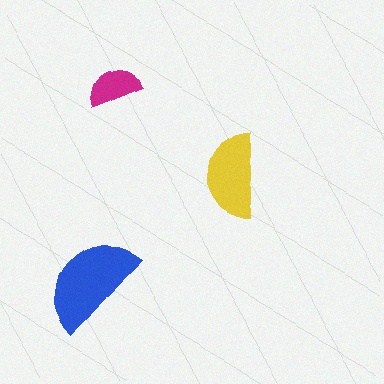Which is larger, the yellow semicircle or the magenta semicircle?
The yellow one.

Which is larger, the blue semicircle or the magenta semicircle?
The blue one.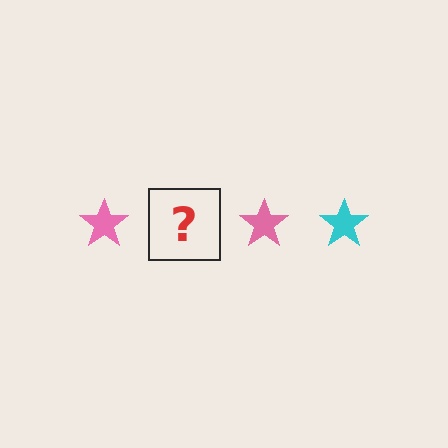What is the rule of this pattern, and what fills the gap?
The rule is that the pattern cycles through pink, cyan stars. The gap should be filled with a cyan star.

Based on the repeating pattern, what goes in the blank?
The blank should be a cyan star.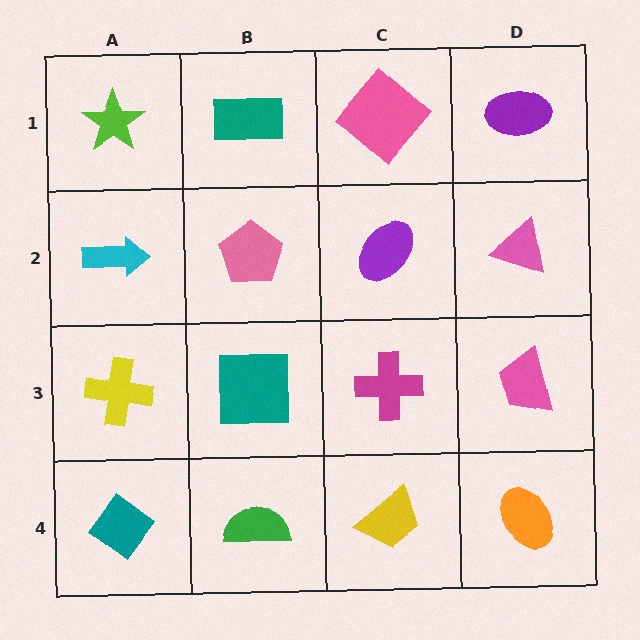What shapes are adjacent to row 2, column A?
A lime star (row 1, column A), a yellow cross (row 3, column A), a pink pentagon (row 2, column B).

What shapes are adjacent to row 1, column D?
A pink triangle (row 2, column D), a pink diamond (row 1, column C).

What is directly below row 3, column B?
A green semicircle.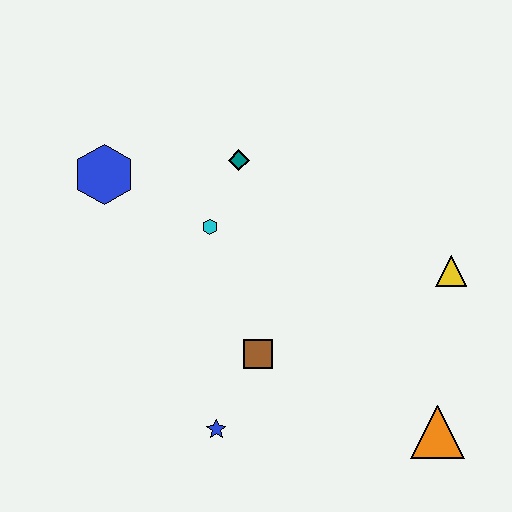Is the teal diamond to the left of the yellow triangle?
Yes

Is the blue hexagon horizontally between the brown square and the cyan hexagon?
No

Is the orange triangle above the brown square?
No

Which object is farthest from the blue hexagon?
The orange triangle is farthest from the blue hexagon.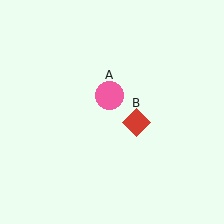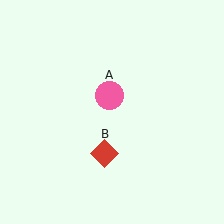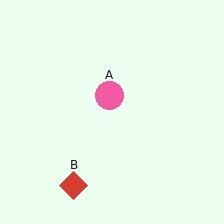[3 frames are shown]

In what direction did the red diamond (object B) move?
The red diamond (object B) moved down and to the left.